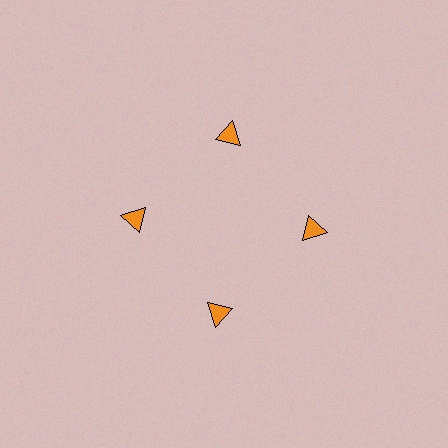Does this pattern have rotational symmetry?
Yes, this pattern has 4-fold rotational symmetry. It looks the same after rotating 90 degrees around the center.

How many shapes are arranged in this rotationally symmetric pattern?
There are 4 shapes, arranged in 4 groups of 1.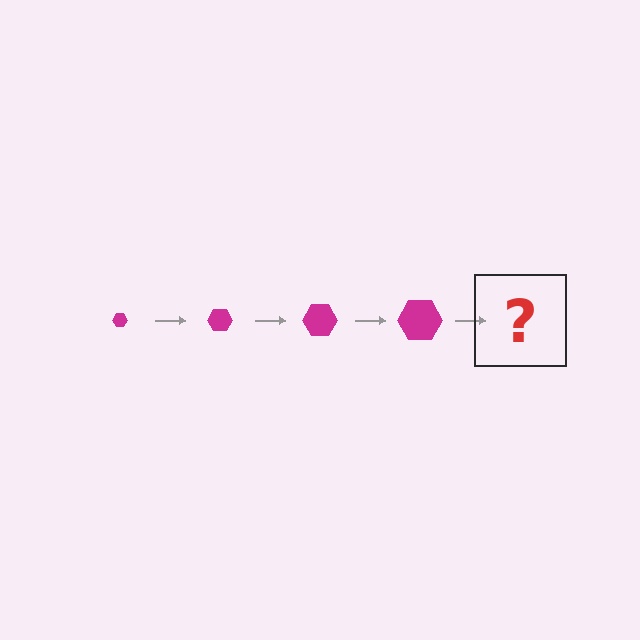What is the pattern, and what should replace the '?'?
The pattern is that the hexagon gets progressively larger each step. The '?' should be a magenta hexagon, larger than the previous one.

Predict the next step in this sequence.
The next step is a magenta hexagon, larger than the previous one.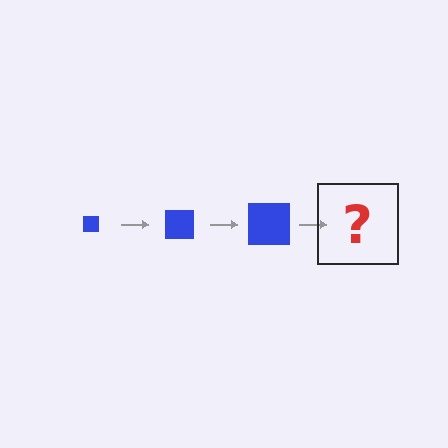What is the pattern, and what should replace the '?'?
The pattern is that the square gets progressively larger each step. The '?' should be a blue square, larger than the previous one.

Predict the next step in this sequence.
The next step is a blue square, larger than the previous one.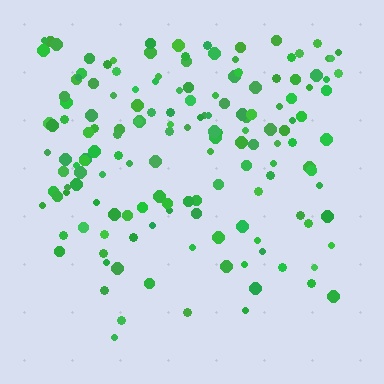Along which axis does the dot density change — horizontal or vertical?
Vertical.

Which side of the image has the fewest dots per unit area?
The bottom.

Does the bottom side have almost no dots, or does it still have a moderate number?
Still a moderate number, just noticeably fewer than the top.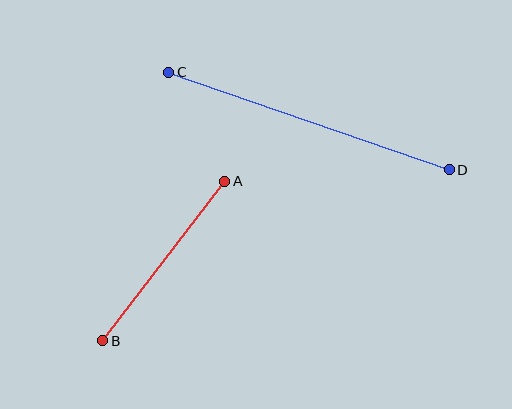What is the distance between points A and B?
The distance is approximately 201 pixels.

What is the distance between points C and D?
The distance is approximately 297 pixels.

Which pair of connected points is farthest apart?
Points C and D are farthest apart.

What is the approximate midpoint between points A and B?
The midpoint is at approximately (164, 261) pixels.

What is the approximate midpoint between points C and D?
The midpoint is at approximately (309, 121) pixels.